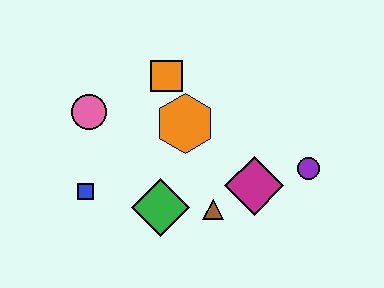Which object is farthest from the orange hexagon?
The purple circle is farthest from the orange hexagon.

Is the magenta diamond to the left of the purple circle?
Yes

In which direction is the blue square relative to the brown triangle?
The blue square is to the left of the brown triangle.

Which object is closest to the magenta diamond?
The brown triangle is closest to the magenta diamond.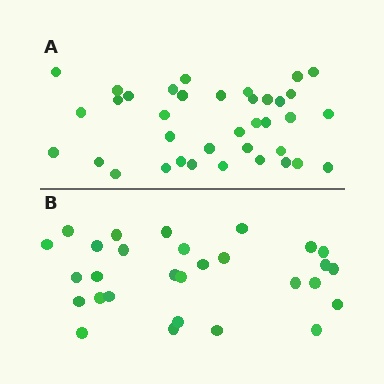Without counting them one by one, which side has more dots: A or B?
Region A (the top region) has more dots.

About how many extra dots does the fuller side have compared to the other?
Region A has roughly 8 or so more dots than region B.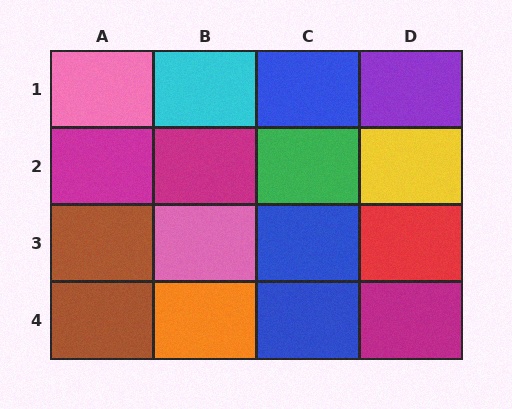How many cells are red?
1 cell is red.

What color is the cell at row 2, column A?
Magenta.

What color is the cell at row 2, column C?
Green.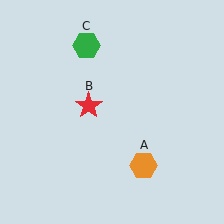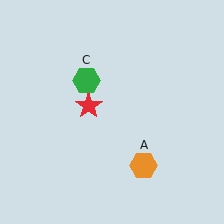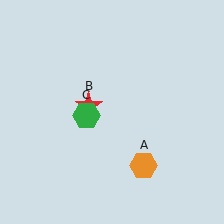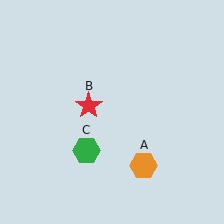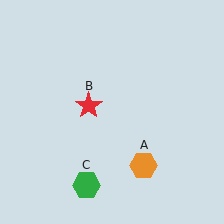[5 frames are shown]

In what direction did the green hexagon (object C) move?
The green hexagon (object C) moved down.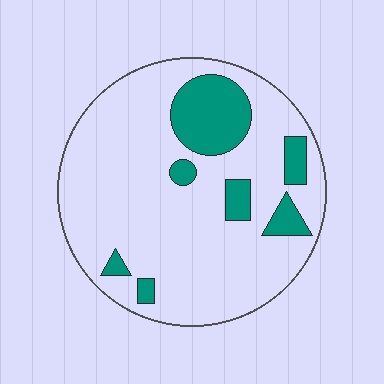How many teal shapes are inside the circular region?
7.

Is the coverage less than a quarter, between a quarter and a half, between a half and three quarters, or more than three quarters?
Less than a quarter.